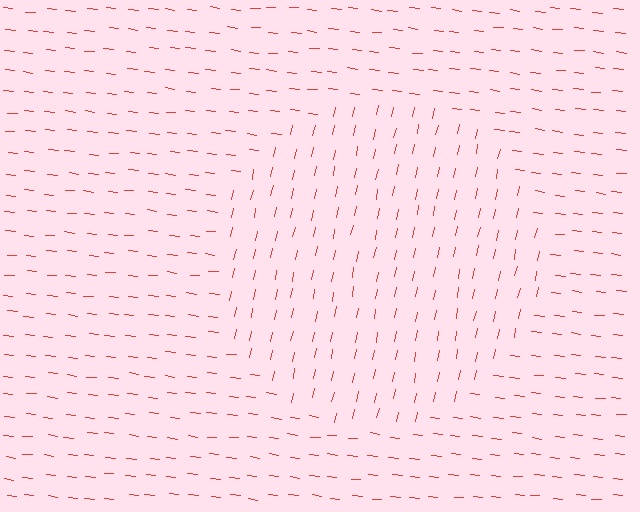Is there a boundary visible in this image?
Yes, there is a texture boundary formed by a change in line orientation.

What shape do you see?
I see a circle.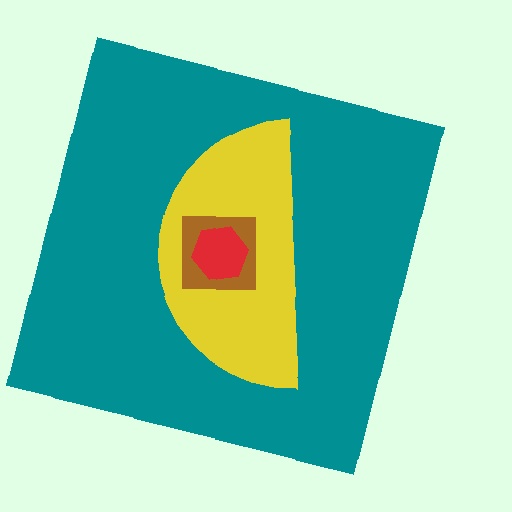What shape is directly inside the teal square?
The yellow semicircle.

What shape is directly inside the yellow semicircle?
The brown square.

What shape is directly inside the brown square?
The red hexagon.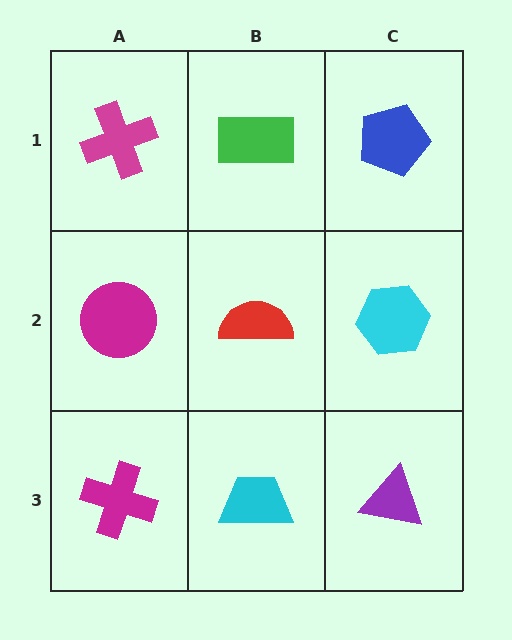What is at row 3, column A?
A magenta cross.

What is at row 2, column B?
A red semicircle.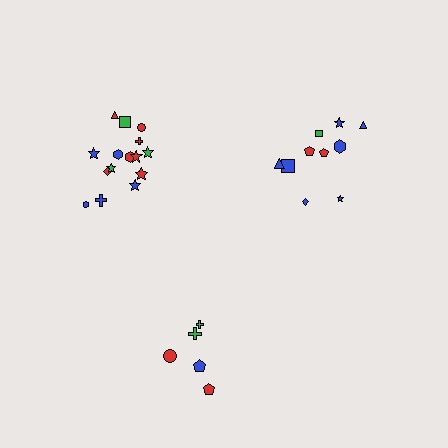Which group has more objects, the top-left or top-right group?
The top-left group.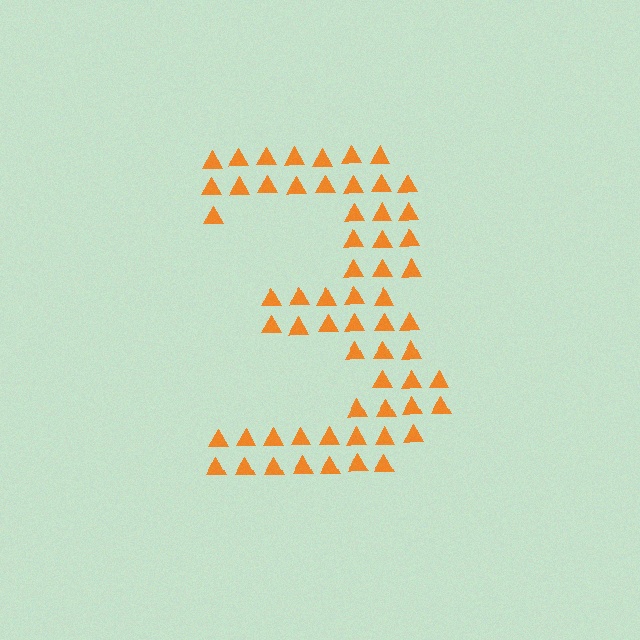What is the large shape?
The large shape is the digit 3.